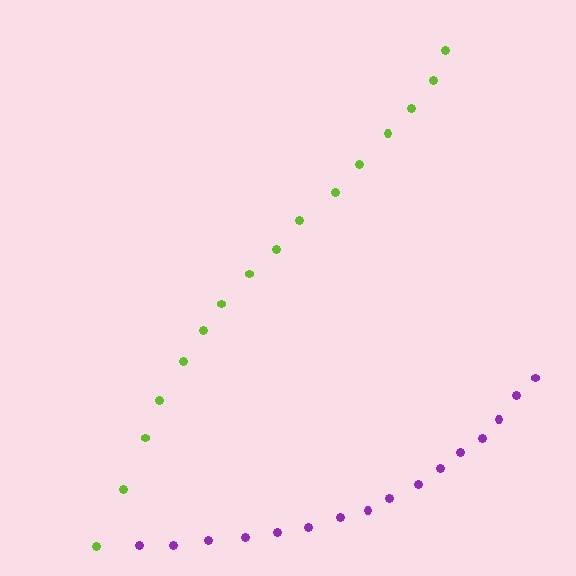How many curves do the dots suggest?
There are 2 distinct paths.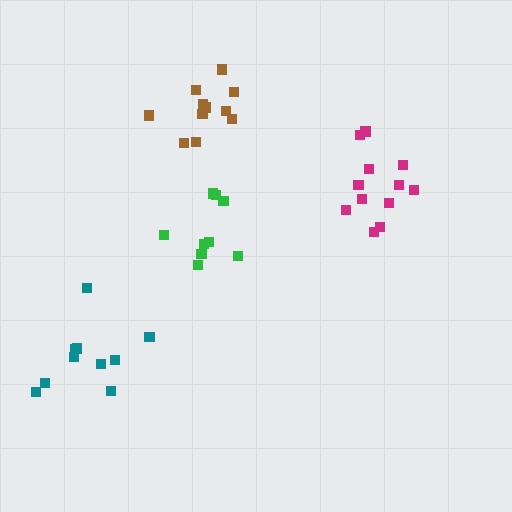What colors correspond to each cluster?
The clusters are colored: green, magenta, brown, teal.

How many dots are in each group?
Group 1: 9 dots, Group 2: 12 dots, Group 3: 11 dots, Group 4: 10 dots (42 total).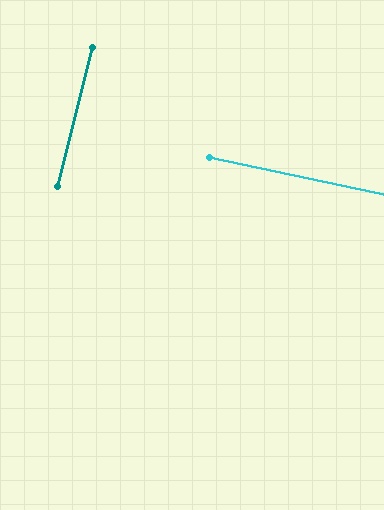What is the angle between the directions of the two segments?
Approximately 88 degrees.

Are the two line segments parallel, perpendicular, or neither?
Perpendicular — they meet at approximately 88°.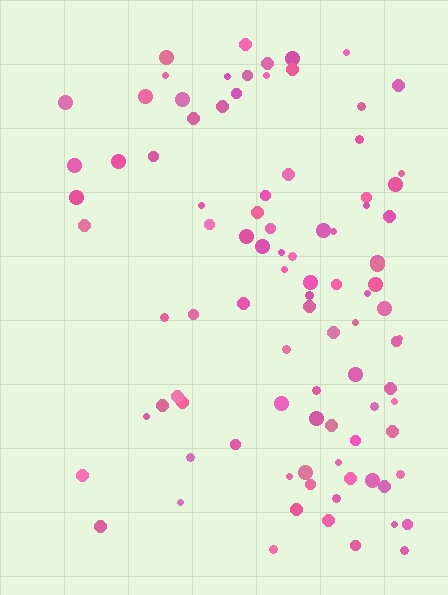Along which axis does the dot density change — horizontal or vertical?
Horizontal.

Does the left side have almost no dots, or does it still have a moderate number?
Still a moderate number, just noticeably fewer than the right.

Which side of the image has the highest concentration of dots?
The right.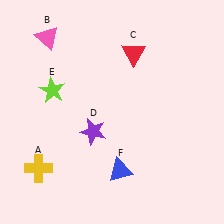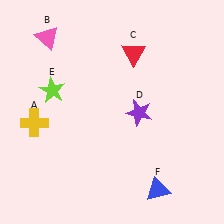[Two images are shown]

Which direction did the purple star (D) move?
The purple star (D) moved right.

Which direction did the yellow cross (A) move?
The yellow cross (A) moved up.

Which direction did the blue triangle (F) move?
The blue triangle (F) moved right.